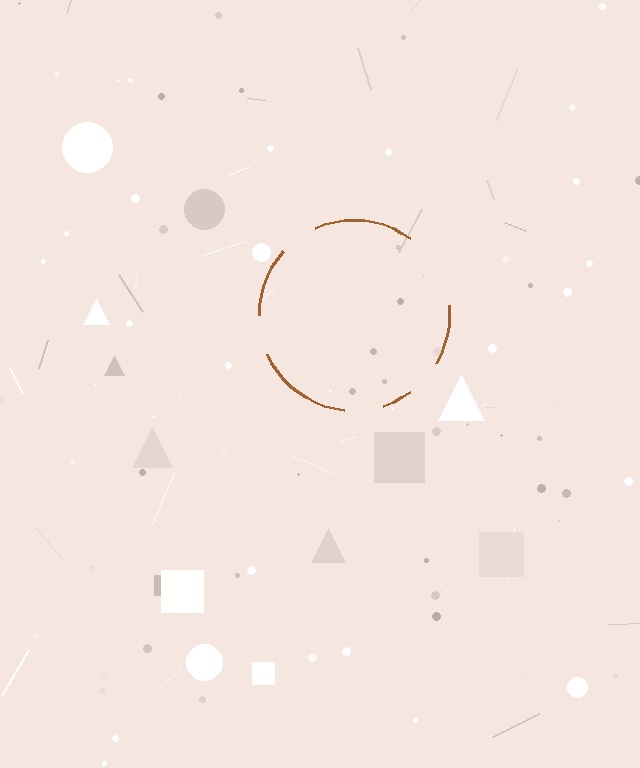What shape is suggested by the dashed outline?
The dashed outline suggests a circle.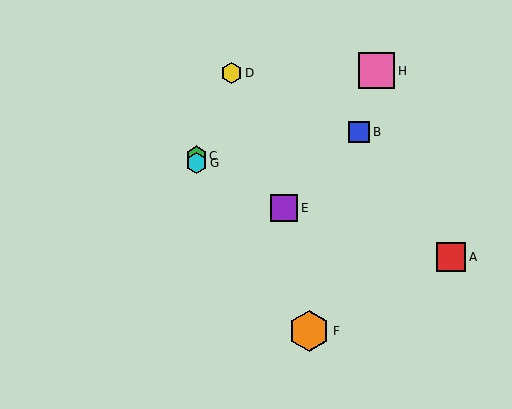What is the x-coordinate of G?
Object G is at x≈196.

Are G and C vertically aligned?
Yes, both are at x≈196.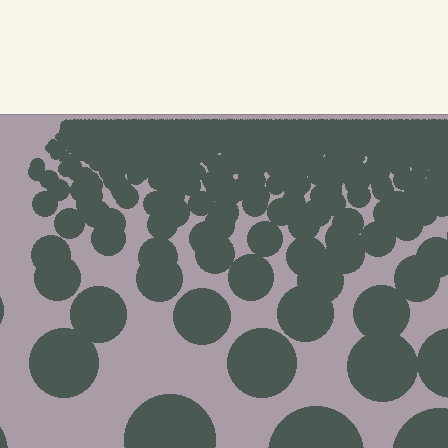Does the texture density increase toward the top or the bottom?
Density increases toward the top.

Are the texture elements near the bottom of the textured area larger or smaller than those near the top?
Larger. Near the bottom, elements are closer to the viewer and appear at a bigger on-screen size.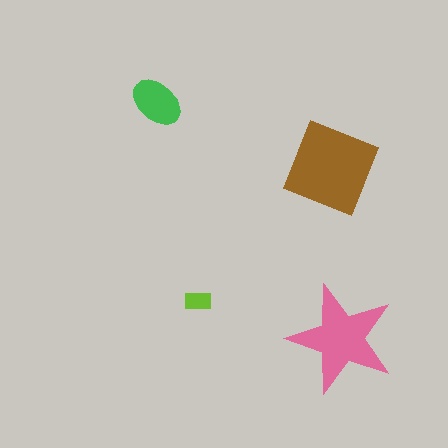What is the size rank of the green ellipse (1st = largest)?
3rd.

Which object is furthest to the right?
The pink star is rightmost.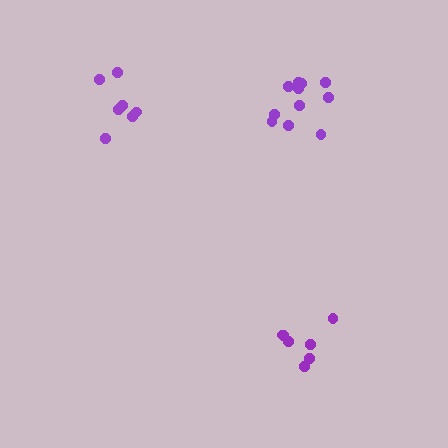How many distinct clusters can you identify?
There are 3 distinct clusters.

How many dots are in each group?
Group 1: 11 dots, Group 2: 7 dots, Group 3: 7 dots (25 total).